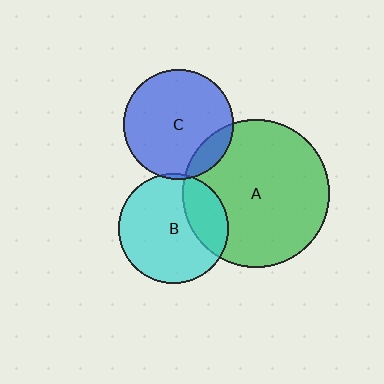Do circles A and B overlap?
Yes.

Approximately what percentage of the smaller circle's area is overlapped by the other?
Approximately 25%.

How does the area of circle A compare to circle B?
Approximately 1.8 times.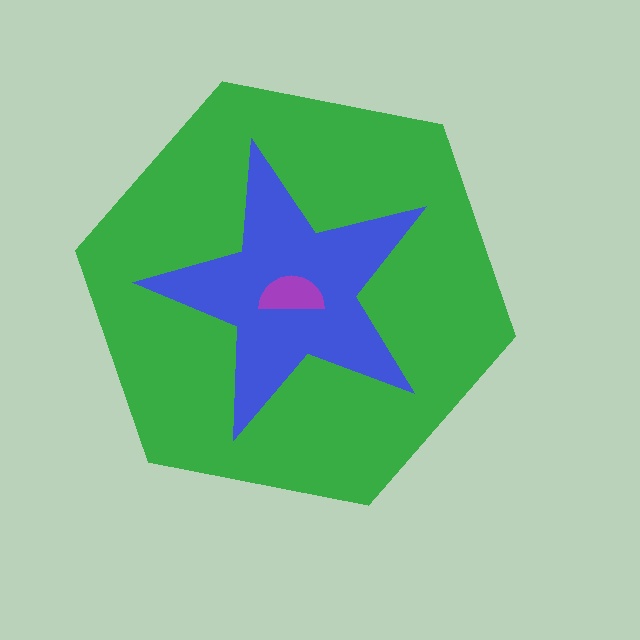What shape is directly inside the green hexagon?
The blue star.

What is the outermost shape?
The green hexagon.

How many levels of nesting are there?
3.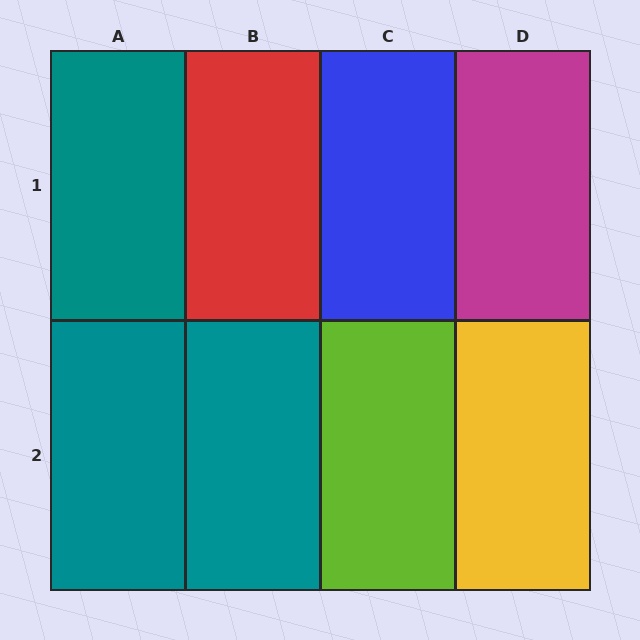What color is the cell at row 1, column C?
Blue.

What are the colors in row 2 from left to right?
Teal, teal, lime, yellow.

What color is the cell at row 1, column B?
Red.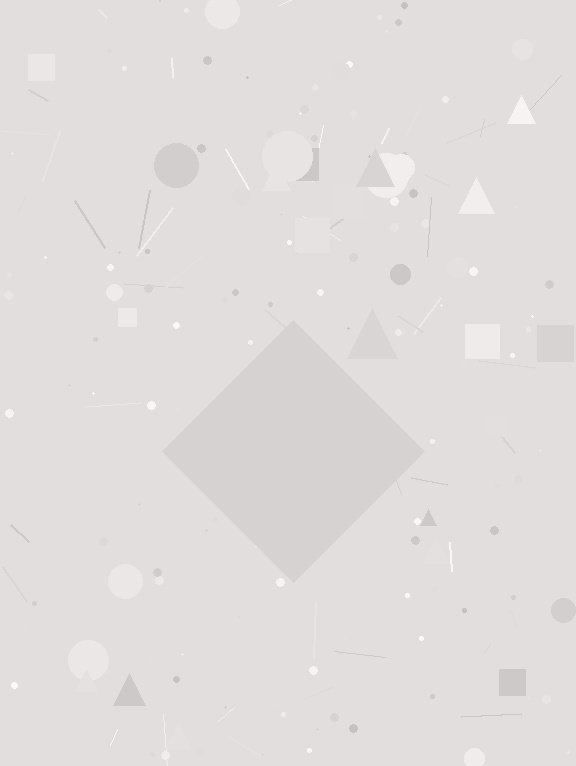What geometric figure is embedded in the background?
A diamond is embedded in the background.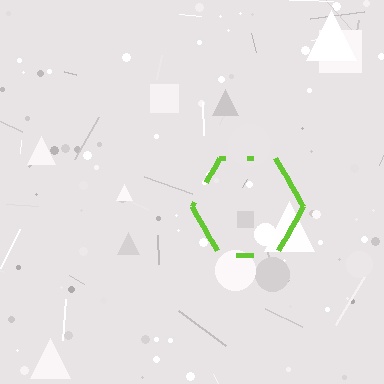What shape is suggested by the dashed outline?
The dashed outline suggests a hexagon.